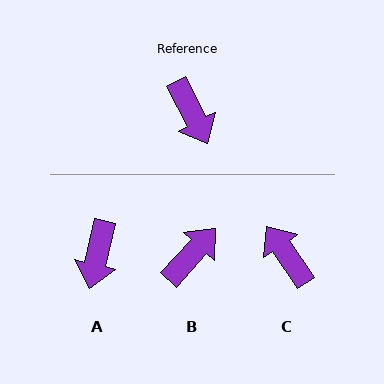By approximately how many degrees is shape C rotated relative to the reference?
Approximately 173 degrees clockwise.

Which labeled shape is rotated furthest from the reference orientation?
C, about 173 degrees away.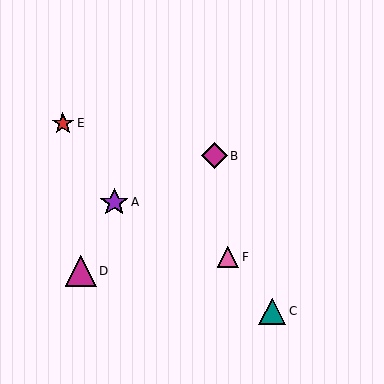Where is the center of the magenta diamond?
The center of the magenta diamond is at (215, 156).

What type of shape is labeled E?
Shape E is a red star.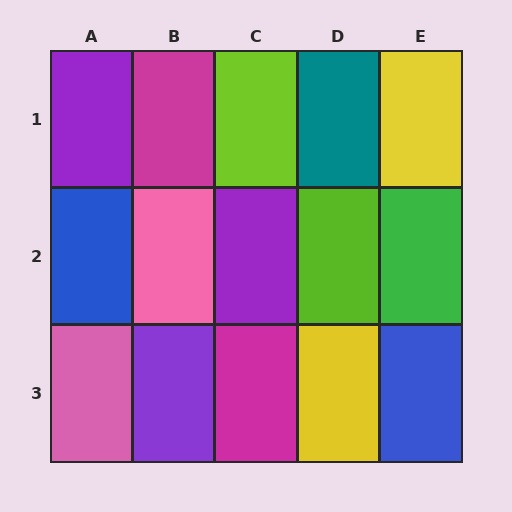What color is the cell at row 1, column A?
Purple.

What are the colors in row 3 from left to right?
Pink, purple, magenta, yellow, blue.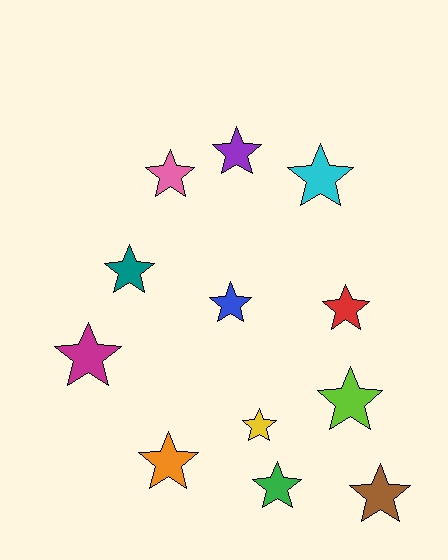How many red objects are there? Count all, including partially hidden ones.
There is 1 red object.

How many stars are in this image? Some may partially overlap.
There are 12 stars.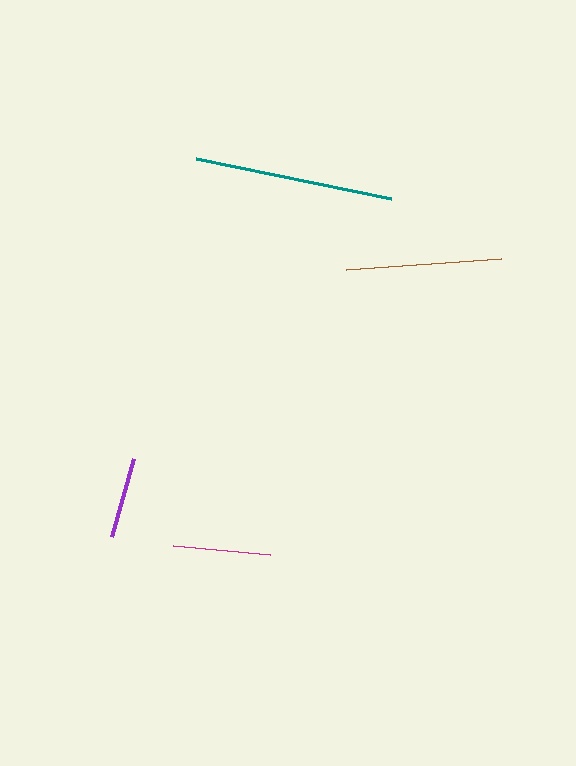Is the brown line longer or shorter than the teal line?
The teal line is longer than the brown line.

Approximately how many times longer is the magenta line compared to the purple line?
The magenta line is approximately 1.2 times the length of the purple line.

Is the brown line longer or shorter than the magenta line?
The brown line is longer than the magenta line.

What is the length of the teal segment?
The teal segment is approximately 199 pixels long.